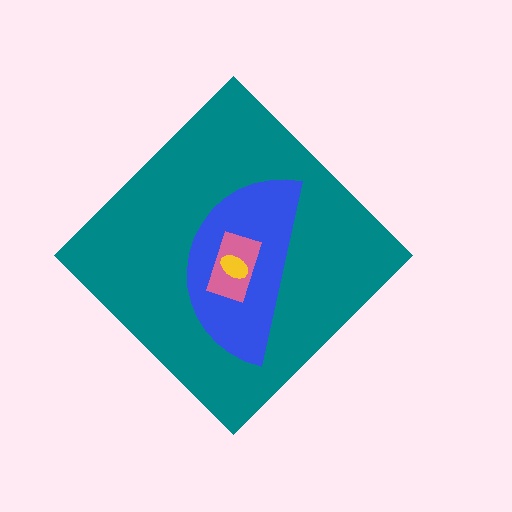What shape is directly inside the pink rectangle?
The yellow ellipse.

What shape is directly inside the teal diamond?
The blue semicircle.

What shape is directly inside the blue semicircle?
The pink rectangle.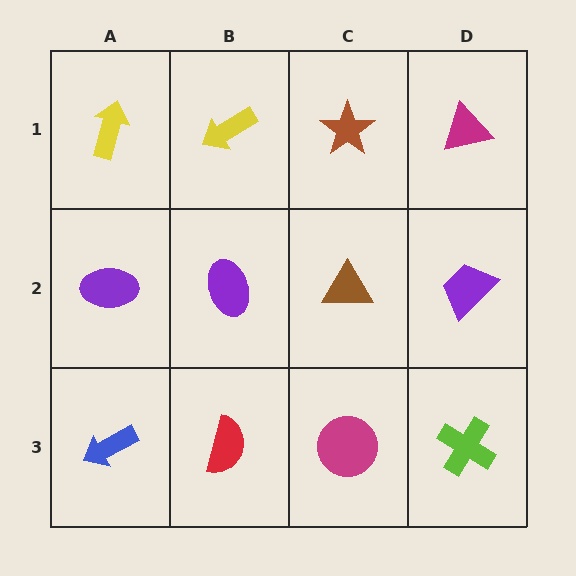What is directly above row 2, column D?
A magenta triangle.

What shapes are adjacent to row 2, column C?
A brown star (row 1, column C), a magenta circle (row 3, column C), a purple ellipse (row 2, column B), a purple trapezoid (row 2, column D).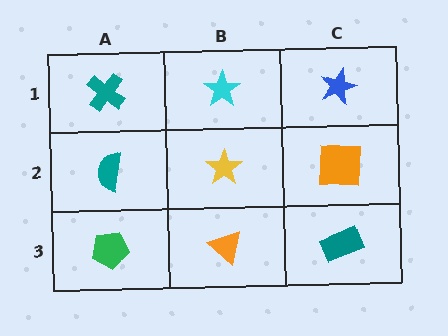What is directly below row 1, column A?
A teal semicircle.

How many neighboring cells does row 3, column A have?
2.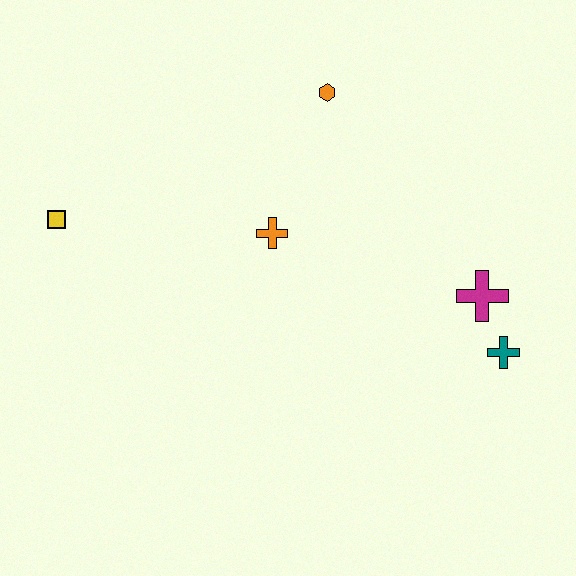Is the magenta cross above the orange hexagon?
No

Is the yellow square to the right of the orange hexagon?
No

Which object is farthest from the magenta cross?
The yellow square is farthest from the magenta cross.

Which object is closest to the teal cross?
The magenta cross is closest to the teal cross.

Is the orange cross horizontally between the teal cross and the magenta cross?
No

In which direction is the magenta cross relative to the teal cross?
The magenta cross is above the teal cross.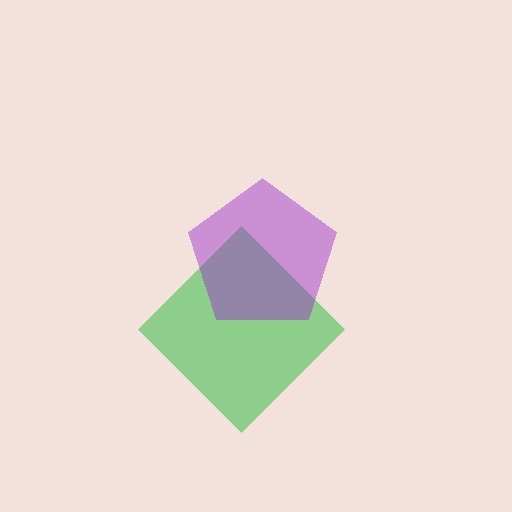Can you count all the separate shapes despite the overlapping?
Yes, there are 2 separate shapes.